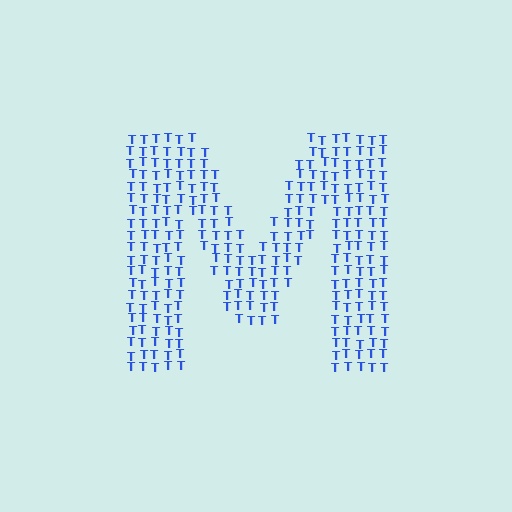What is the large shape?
The large shape is the letter M.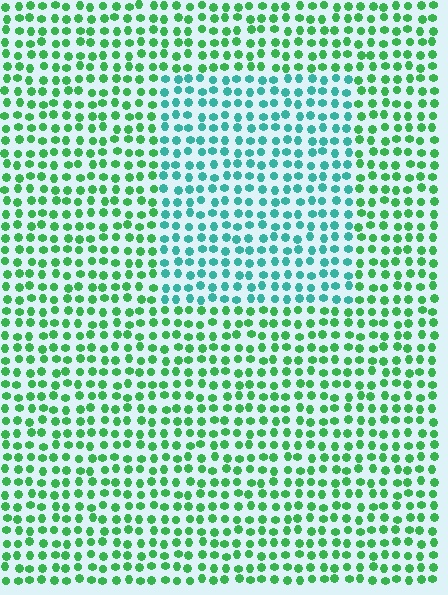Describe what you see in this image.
The image is filled with small green elements in a uniform arrangement. A rectangle-shaped region is visible where the elements are tinted to a slightly different hue, forming a subtle color boundary.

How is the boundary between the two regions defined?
The boundary is defined purely by a slight shift in hue (about 41 degrees). Spacing, size, and orientation are identical on both sides.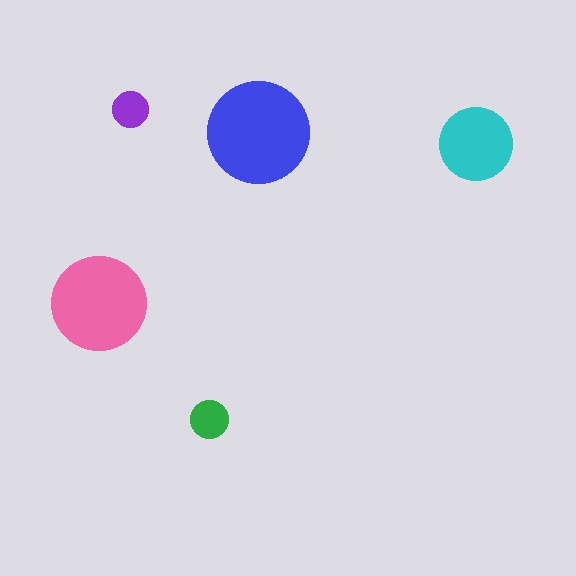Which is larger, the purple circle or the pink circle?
The pink one.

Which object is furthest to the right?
The cyan circle is rightmost.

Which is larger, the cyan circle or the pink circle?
The pink one.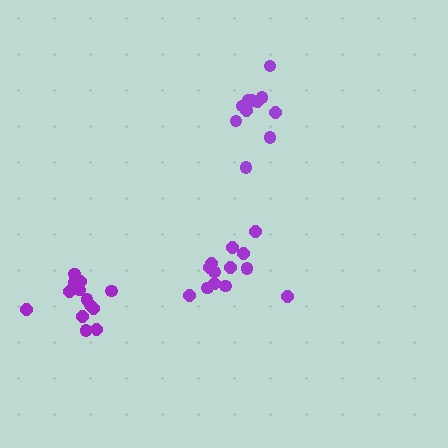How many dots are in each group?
Group 1: 11 dots, Group 2: 13 dots, Group 3: 13 dots (37 total).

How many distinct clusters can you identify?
There are 3 distinct clusters.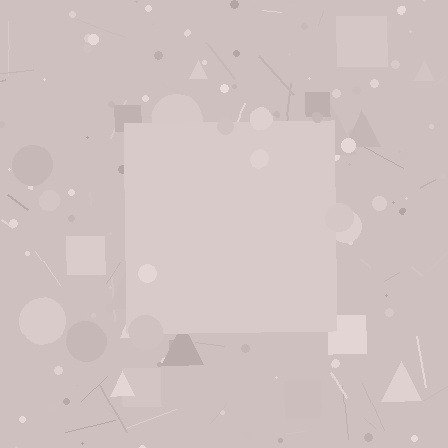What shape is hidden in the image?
A square is hidden in the image.